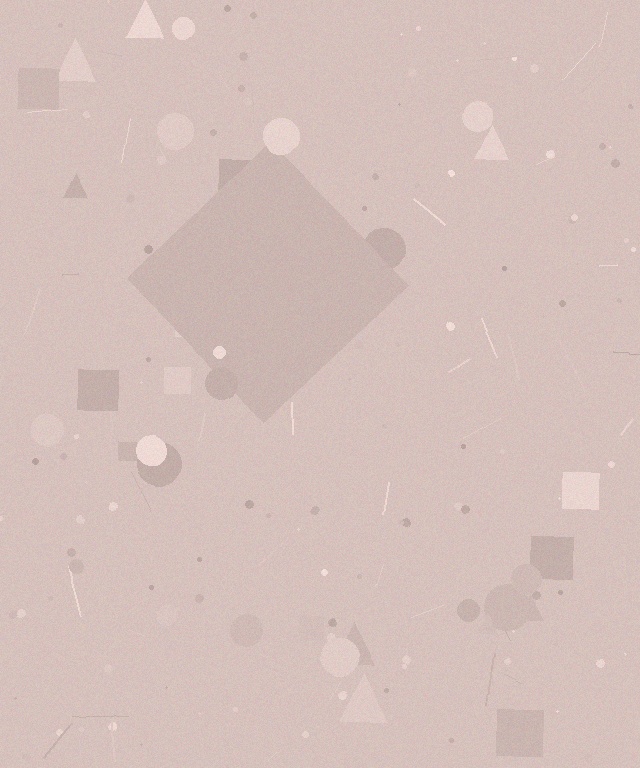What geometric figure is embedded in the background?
A diamond is embedded in the background.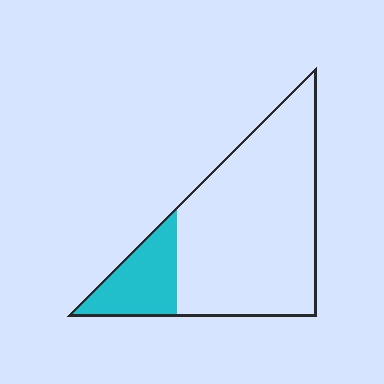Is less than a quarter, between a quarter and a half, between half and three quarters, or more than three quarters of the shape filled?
Less than a quarter.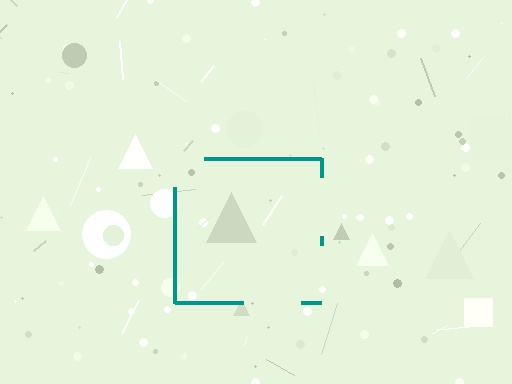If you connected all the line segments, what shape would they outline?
They would outline a square.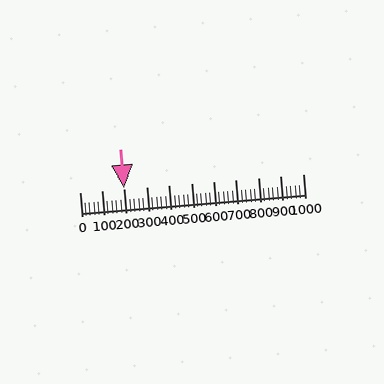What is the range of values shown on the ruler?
The ruler shows values from 0 to 1000.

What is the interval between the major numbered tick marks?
The major tick marks are spaced 100 units apart.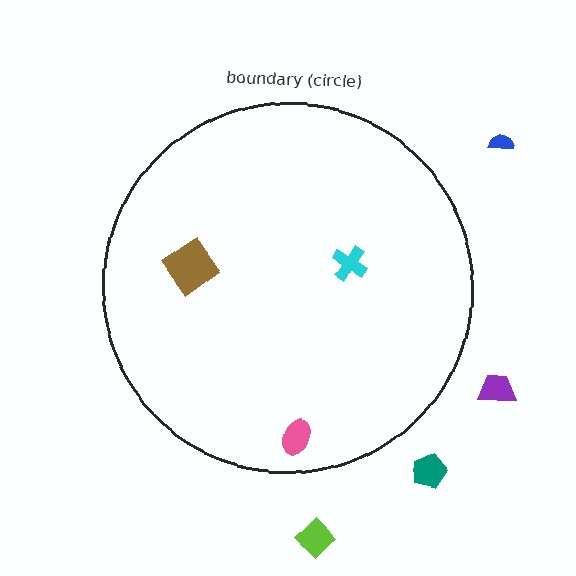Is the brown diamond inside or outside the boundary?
Inside.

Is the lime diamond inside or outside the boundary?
Outside.